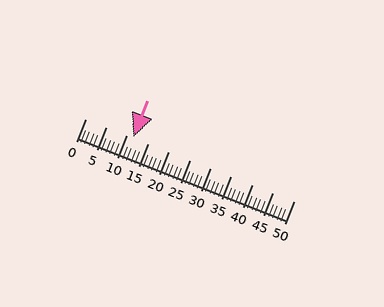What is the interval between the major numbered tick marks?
The major tick marks are spaced 5 units apart.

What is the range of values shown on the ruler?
The ruler shows values from 0 to 50.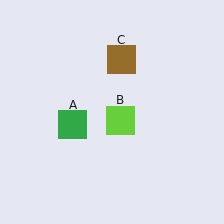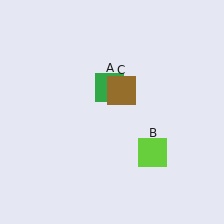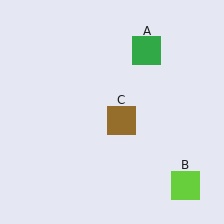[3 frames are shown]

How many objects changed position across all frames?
3 objects changed position: green square (object A), lime square (object B), brown square (object C).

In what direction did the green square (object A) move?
The green square (object A) moved up and to the right.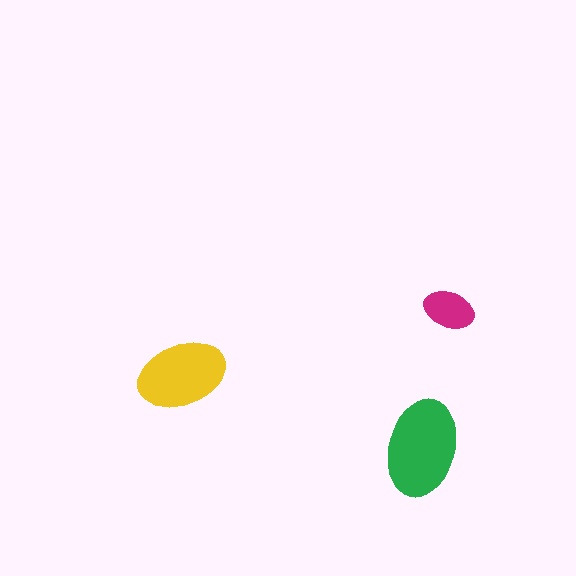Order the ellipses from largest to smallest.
the green one, the yellow one, the magenta one.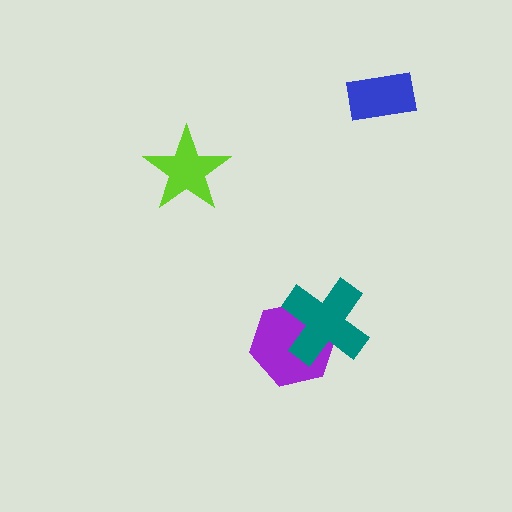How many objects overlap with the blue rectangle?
0 objects overlap with the blue rectangle.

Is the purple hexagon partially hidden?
Yes, it is partially covered by another shape.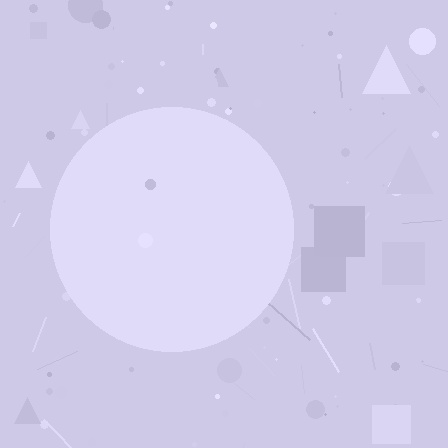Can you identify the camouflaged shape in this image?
The camouflaged shape is a circle.